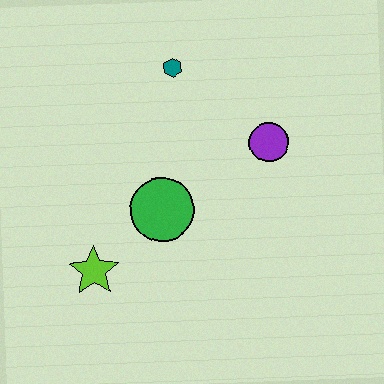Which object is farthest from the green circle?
The teal hexagon is farthest from the green circle.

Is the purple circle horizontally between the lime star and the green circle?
No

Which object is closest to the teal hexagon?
The purple circle is closest to the teal hexagon.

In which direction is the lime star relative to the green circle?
The lime star is to the left of the green circle.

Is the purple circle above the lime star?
Yes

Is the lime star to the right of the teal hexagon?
No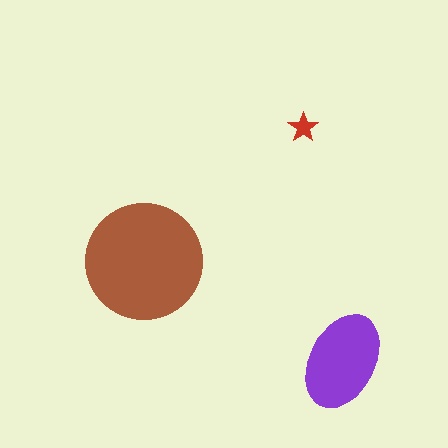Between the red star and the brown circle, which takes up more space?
The brown circle.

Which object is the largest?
The brown circle.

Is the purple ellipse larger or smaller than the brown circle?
Smaller.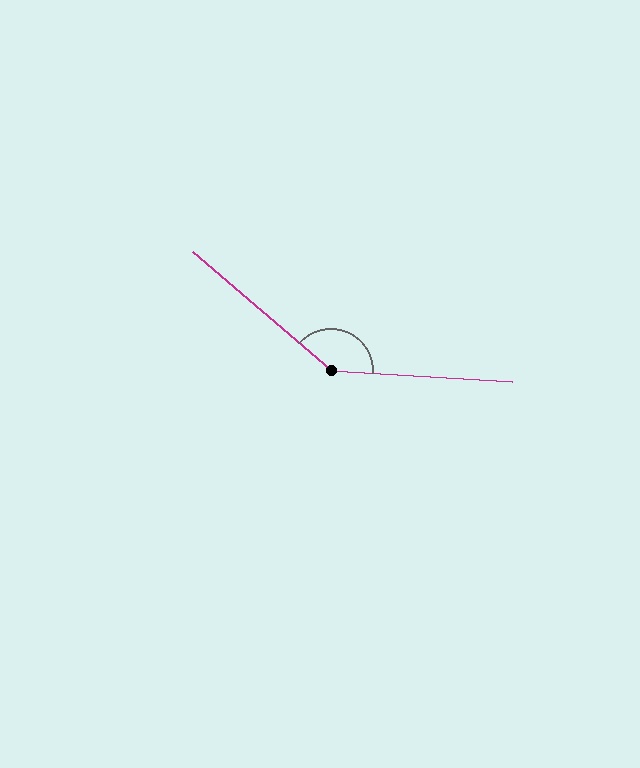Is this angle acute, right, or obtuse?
It is obtuse.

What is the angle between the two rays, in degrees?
Approximately 143 degrees.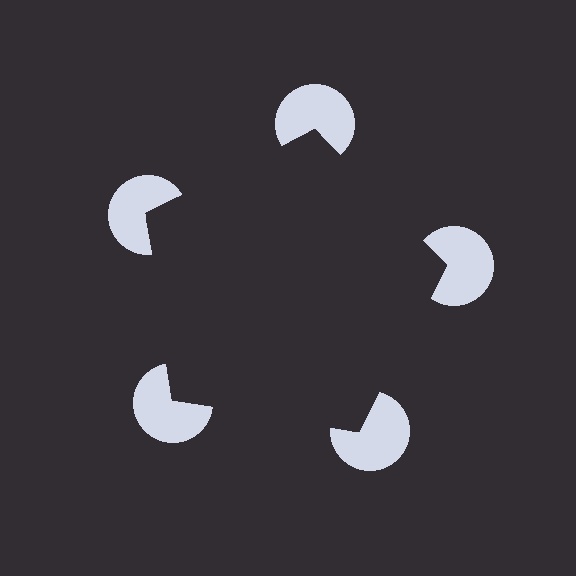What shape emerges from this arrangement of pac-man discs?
An illusory pentagon — its edges are inferred from the aligned wedge cuts in the pac-man discs, not physically drawn.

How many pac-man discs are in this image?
There are 5 — one at each vertex of the illusory pentagon.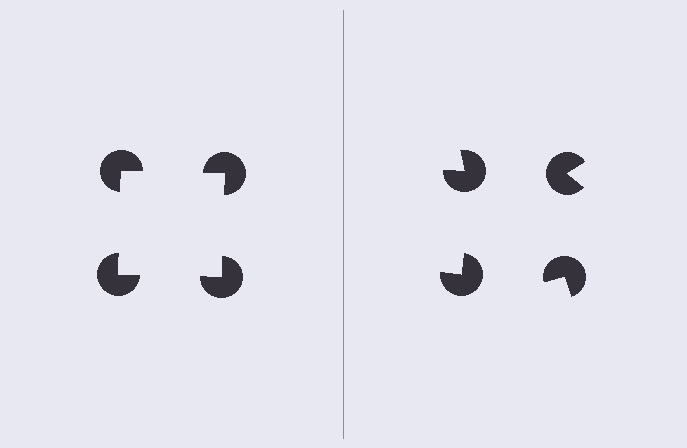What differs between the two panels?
The pac-man discs are positioned identically on both sides; only the wedge orientations differ. On the left they align to a square; on the right they are misaligned.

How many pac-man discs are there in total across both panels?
8 — 4 on each side.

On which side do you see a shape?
An illusory square appears on the left side. On the right side the wedge cuts are rotated, so no coherent shape forms.